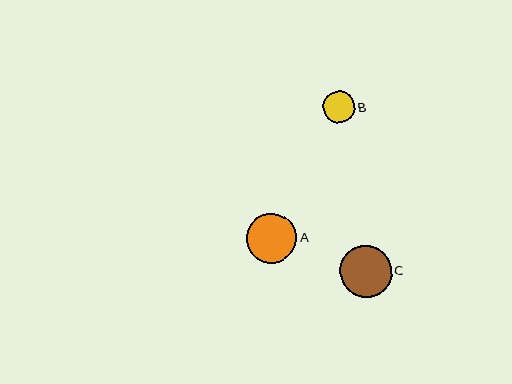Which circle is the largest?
Circle C is the largest with a size of approximately 52 pixels.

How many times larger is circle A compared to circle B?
Circle A is approximately 1.6 times the size of circle B.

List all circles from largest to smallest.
From largest to smallest: C, A, B.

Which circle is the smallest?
Circle B is the smallest with a size of approximately 32 pixels.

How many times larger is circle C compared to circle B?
Circle C is approximately 1.6 times the size of circle B.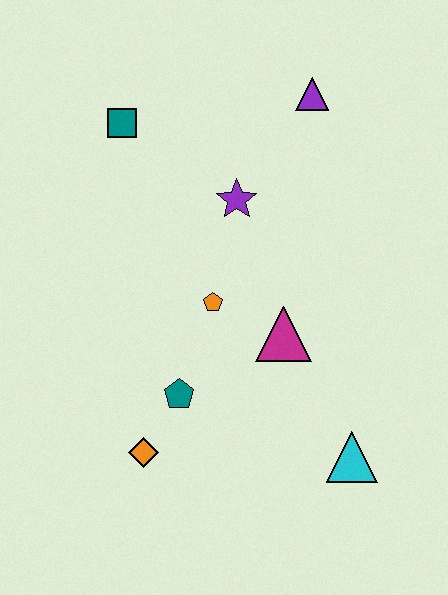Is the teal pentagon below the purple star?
Yes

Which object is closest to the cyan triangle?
The magenta triangle is closest to the cyan triangle.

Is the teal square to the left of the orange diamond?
Yes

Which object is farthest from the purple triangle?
The orange diamond is farthest from the purple triangle.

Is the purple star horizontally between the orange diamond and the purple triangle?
Yes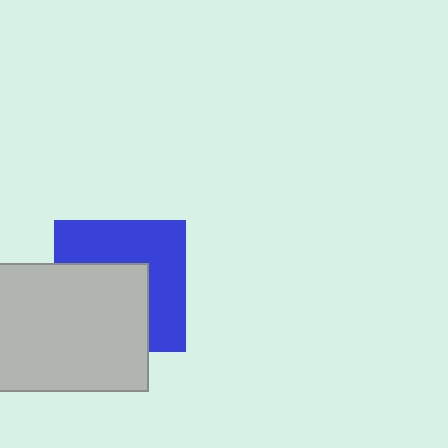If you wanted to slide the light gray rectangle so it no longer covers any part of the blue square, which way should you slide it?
Slide it toward the lower-left — that is the most direct way to separate the two shapes.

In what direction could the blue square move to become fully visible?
The blue square could move toward the upper-right. That would shift it out from behind the light gray rectangle entirely.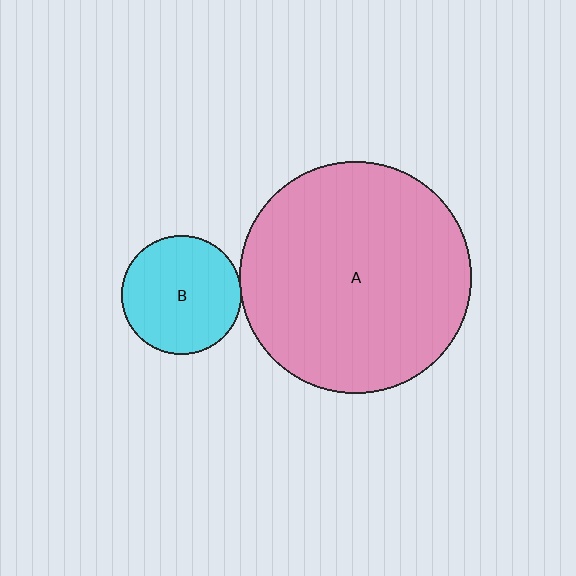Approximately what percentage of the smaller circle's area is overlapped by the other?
Approximately 5%.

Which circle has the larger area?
Circle A (pink).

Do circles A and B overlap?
Yes.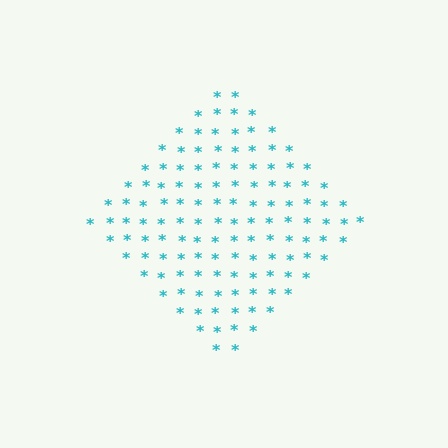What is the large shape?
The large shape is a diamond.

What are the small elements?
The small elements are asterisks.